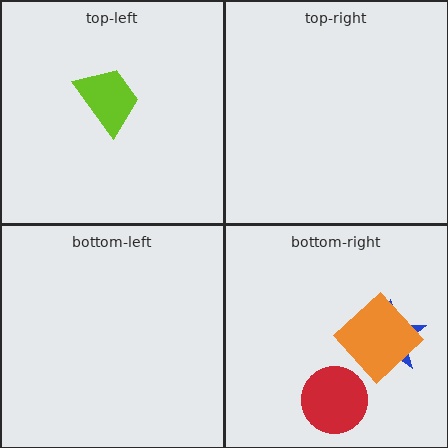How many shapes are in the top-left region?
1.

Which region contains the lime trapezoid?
The top-left region.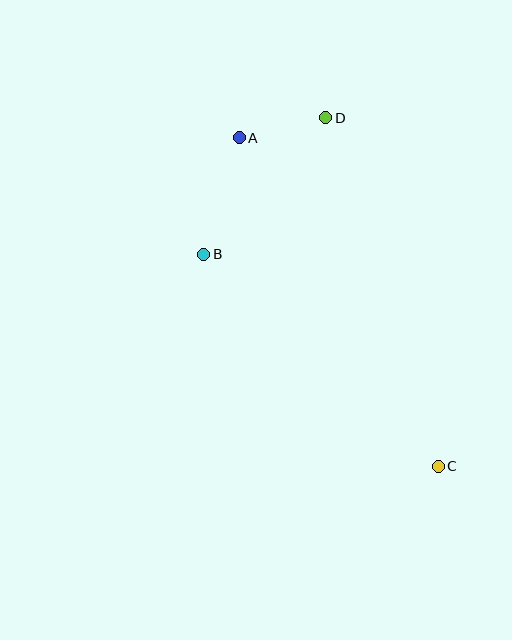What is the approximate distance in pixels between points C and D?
The distance between C and D is approximately 366 pixels.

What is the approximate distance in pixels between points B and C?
The distance between B and C is approximately 316 pixels.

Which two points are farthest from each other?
Points A and C are farthest from each other.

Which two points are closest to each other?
Points A and D are closest to each other.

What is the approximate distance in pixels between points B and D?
The distance between B and D is approximately 183 pixels.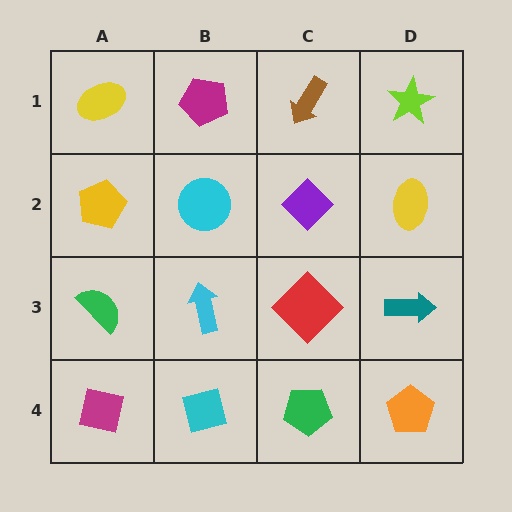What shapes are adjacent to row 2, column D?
A lime star (row 1, column D), a teal arrow (row 3, column D), a purple diamond (row 2, column C).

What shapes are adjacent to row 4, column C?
A red diamond (row 3, column C), a cyan square (row 4, column B), an orange pentagon (row 4, column D).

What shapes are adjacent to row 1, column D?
A yellow ellipse (row 2, column D), a brown arrow (row 1, column C).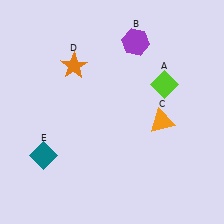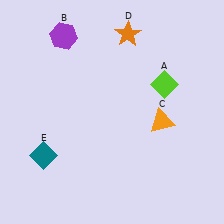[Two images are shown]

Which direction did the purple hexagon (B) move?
The purple hexagon (B) moved left.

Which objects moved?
The objects that moved are: the purple hexagon (B), the orange star (D).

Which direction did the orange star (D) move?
The orange star (D) moved right.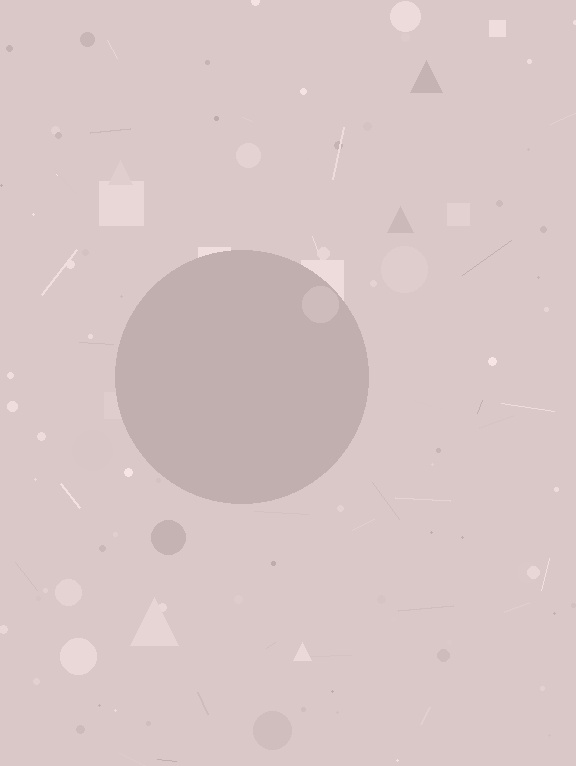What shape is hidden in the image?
A circle is hidden in the image.